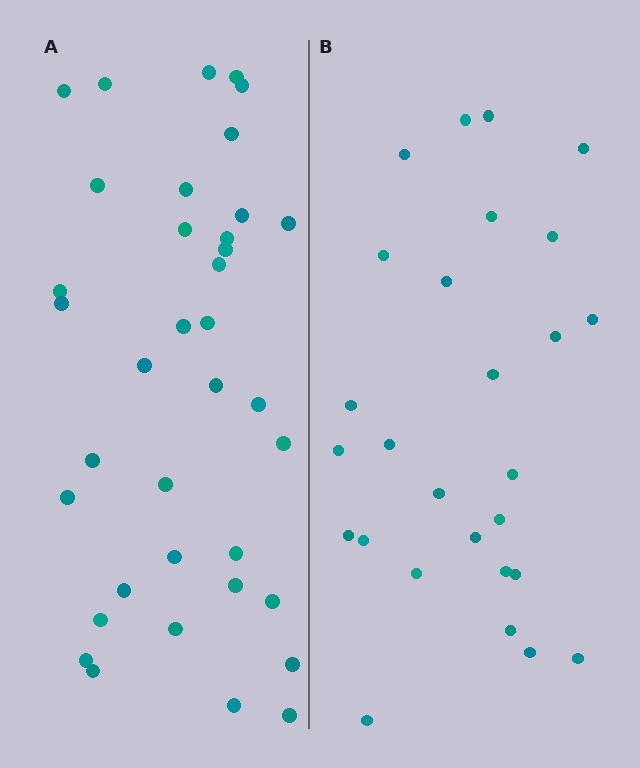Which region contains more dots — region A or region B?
Region A (the left region) has more dots.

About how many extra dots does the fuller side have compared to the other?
Region A has roughly 10 or so more dots than region B.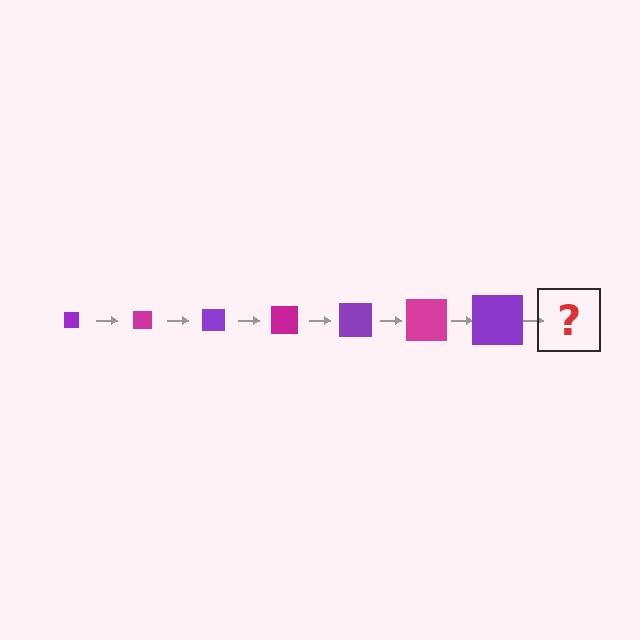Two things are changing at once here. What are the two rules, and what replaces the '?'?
The two rules are that the square grows larger each step and the color cycles through purple and magenta. The '?' should be a magenta square, larger than the previous one.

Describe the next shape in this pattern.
It should be a magenta square, larger than the previous one.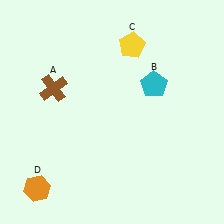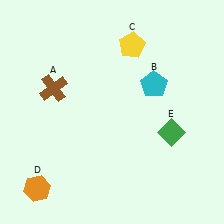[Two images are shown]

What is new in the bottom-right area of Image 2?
A green diamond (E) was added in the bottom-right area of Image 2.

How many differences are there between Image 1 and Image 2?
There is 1 difference between the two images.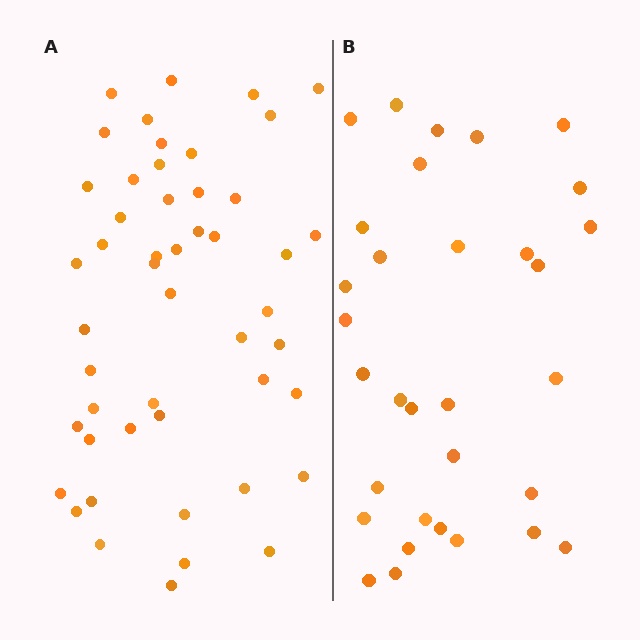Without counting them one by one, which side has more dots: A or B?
Region A (the left region) has more dots.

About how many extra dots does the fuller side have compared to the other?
Region A has approximately 15 more dots than region B.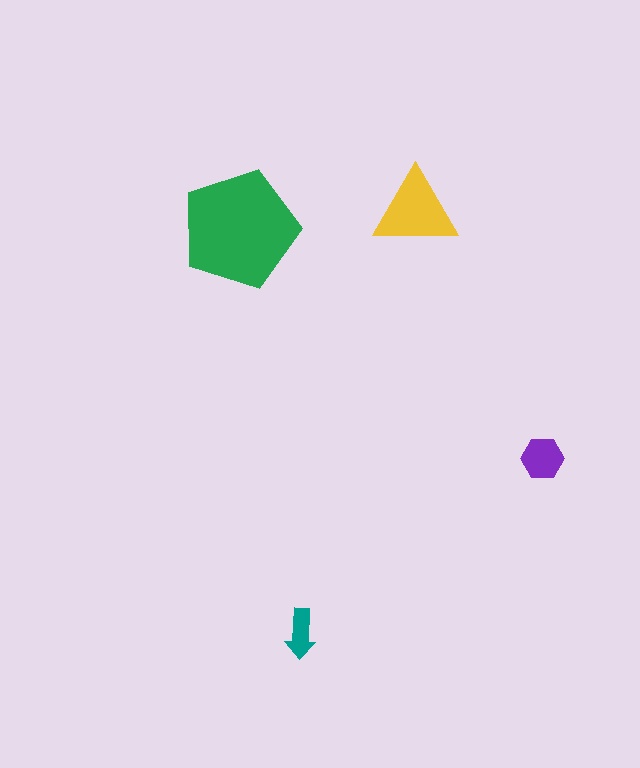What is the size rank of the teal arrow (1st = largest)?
4th.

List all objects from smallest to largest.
The teal arrow, the purple hexagon, the yellow triangle, the green pentagon.